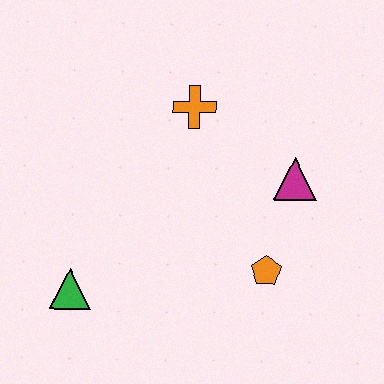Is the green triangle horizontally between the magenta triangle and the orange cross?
No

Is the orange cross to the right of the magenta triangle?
No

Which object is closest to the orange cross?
The magenta triangle is closest to the orange cross.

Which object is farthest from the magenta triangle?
The green triangle is farthest from the magenta triangle.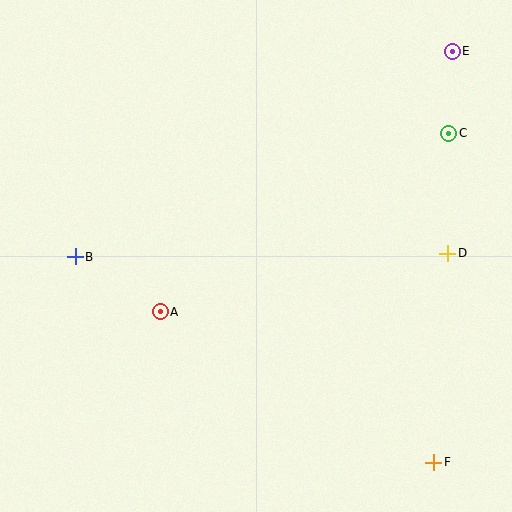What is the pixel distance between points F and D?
The distance between F and D is 210 pixels.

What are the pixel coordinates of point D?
Point D is at (448, 253).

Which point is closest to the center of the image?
Point A at (160, 312) is closest to the center.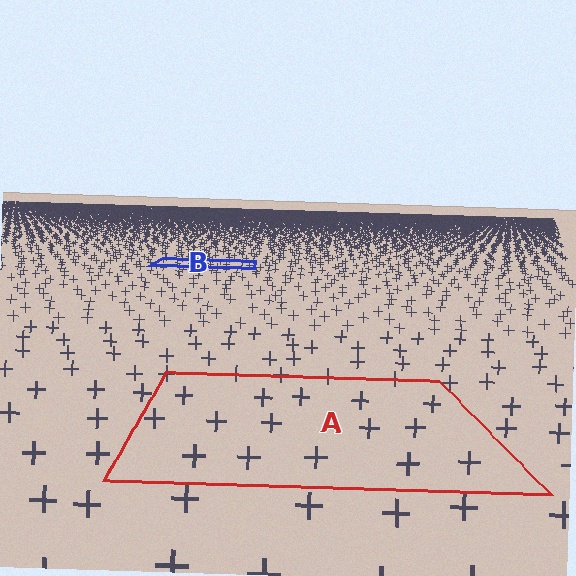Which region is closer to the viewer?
Region A is closer. The texture elements there are larger and more spread out.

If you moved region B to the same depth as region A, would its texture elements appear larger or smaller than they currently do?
They would appear larger. At a closer depth, the same texture elements are projected at a bigger on-screen size.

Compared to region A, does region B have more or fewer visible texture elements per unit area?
Region B has more texture elements per unit area — they are packed more densely because it is farther away.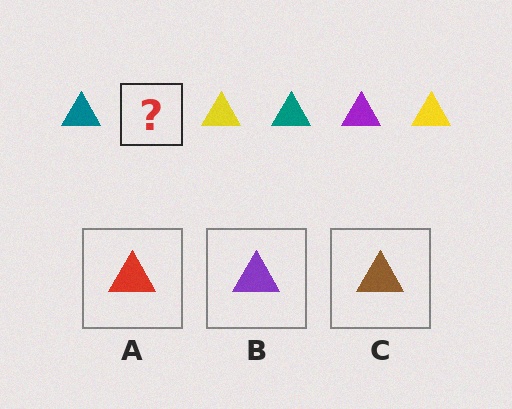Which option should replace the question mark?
Option B.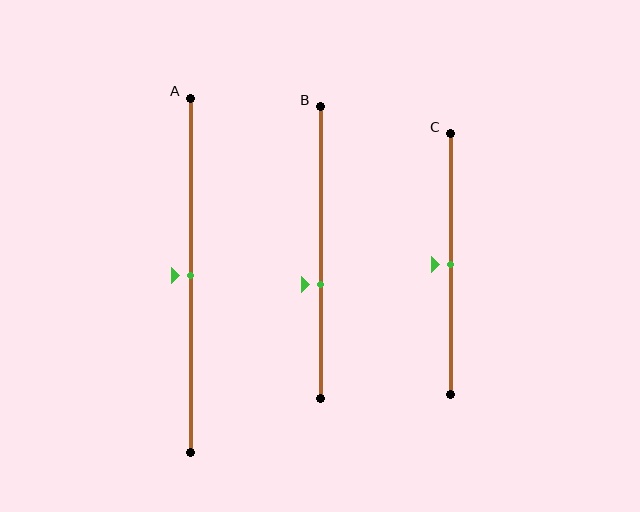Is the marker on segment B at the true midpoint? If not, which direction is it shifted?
No, the marker on segment B is shifted downward by about 11% of the segment length.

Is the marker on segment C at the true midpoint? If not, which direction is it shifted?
Yes, the marker on segment C is at the true midpoint.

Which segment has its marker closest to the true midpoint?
Segment A has its marker closest to the true midpoint.